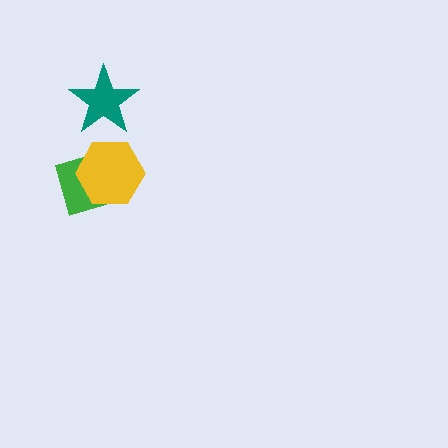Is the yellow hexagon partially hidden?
No, no other shape covers it.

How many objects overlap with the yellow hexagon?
1 object overlaps with the yellow hexagon.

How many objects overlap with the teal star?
0 objects overlap with the teal star.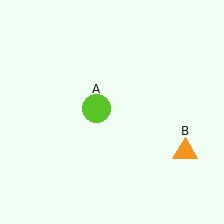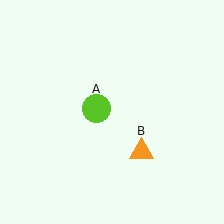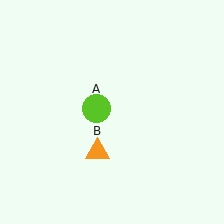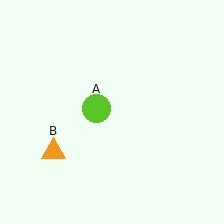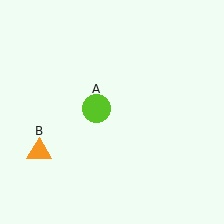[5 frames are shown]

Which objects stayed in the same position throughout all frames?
Lime circle (object A) remained stationary.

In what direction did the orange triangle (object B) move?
The orange triangle (object B) moved left.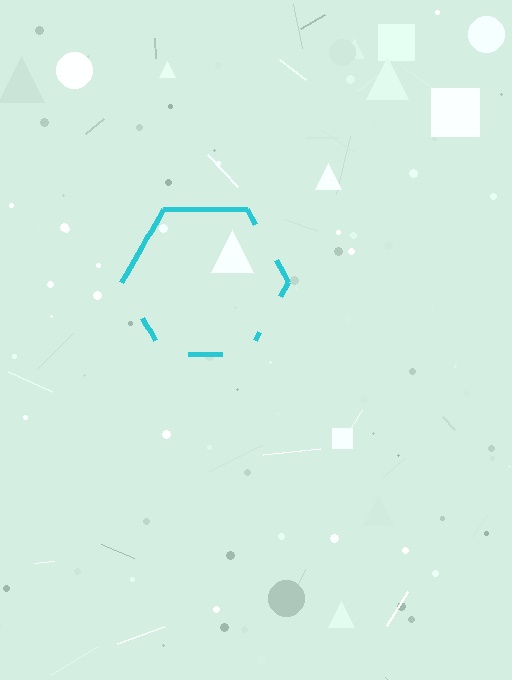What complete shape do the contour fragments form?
The contour fragments form a hexagon.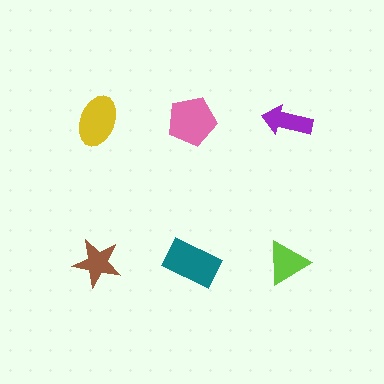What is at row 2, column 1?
A brown star.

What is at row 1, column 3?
A purple arrow.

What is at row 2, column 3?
A lime triangle.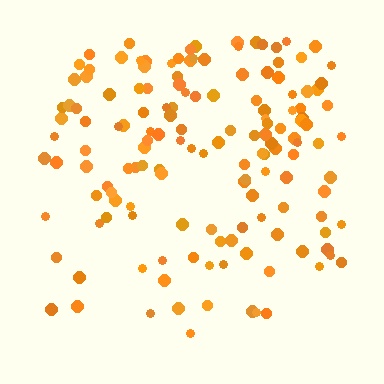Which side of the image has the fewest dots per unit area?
The bottom.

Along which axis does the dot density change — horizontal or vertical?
Vertical.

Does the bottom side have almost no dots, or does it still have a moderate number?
Still a moderate number, just noticeably fewer than the top.